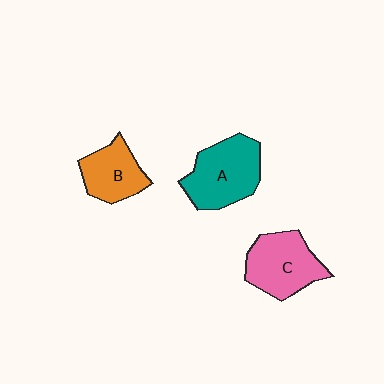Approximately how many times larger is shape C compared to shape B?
Approximately 1.3 times.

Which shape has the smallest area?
Shape B (orange).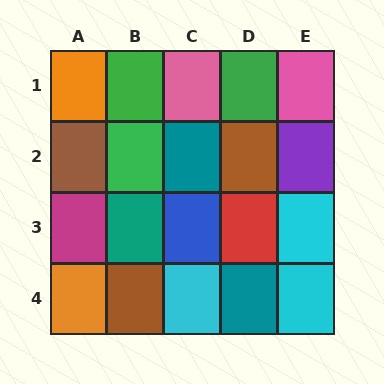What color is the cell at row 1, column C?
Pink.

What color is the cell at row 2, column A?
Brown.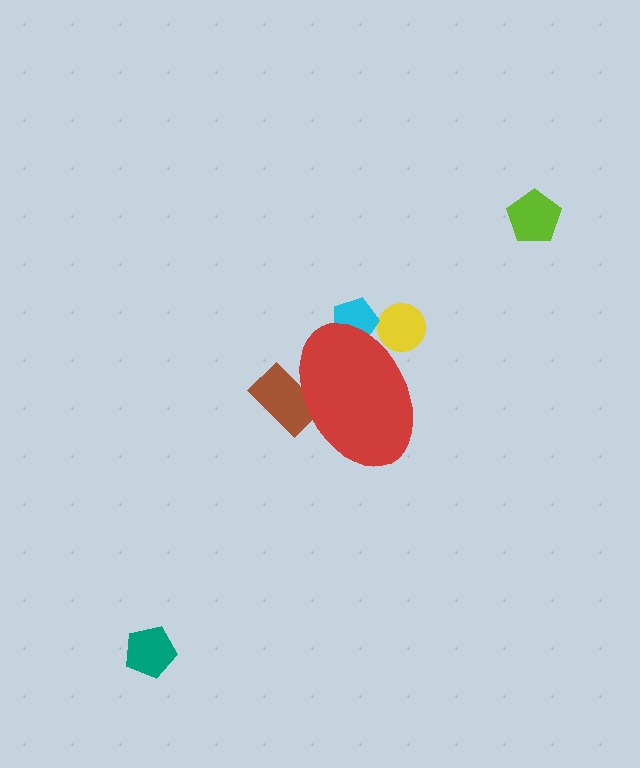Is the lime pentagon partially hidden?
No, the lime pentagon is fully visible.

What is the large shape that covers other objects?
A red ellipse.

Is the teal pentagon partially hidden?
No, the teal pentagon is fully visible.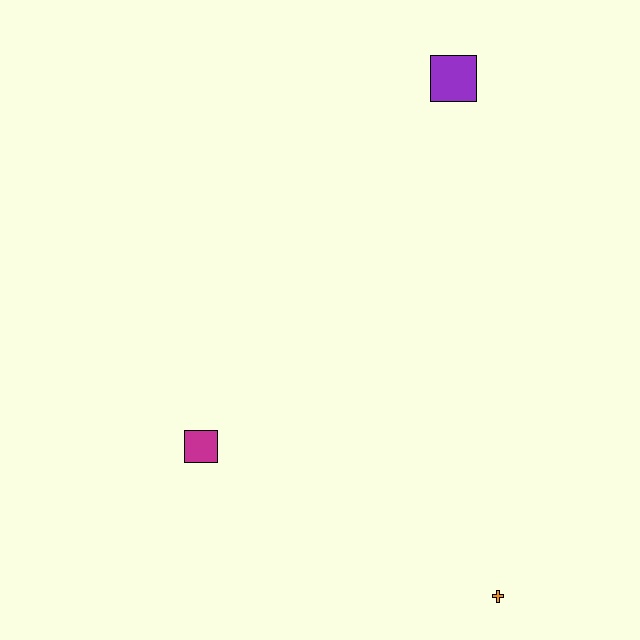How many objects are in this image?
There are 3 objects.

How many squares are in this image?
There are 2 squares.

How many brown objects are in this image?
There are no brown objects.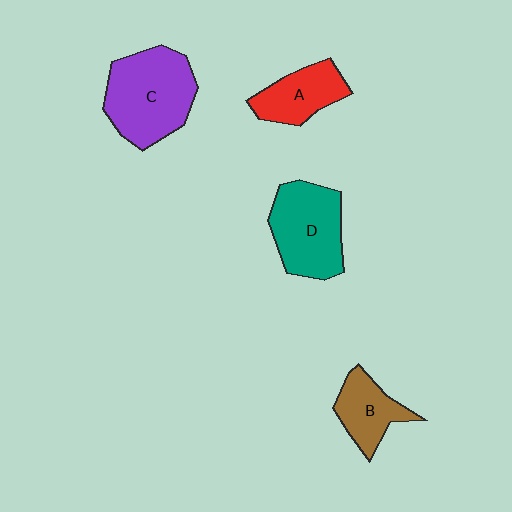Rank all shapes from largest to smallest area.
From largest to smallest: C (purple), D (teal), A (red), B (brown).